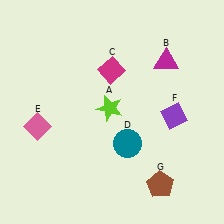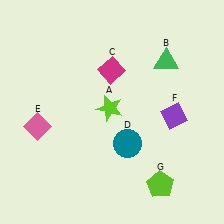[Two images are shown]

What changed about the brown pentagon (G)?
In Image 1, G is brown. In Image 2, it changed to lime.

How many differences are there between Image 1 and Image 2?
There are 2 differences between the two images.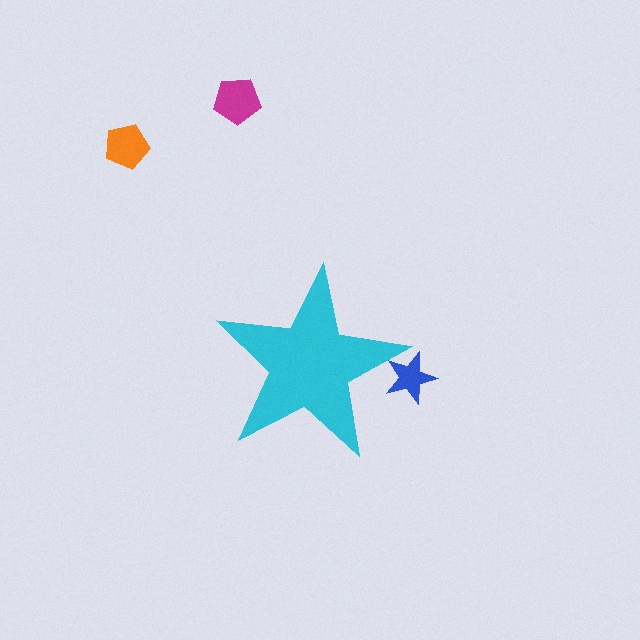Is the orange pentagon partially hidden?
No, the orange pentagon is fully visible.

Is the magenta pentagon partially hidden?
No, the magenta pentagon is fully visible.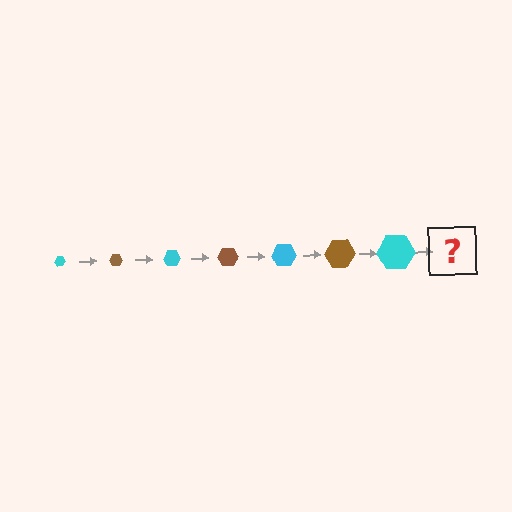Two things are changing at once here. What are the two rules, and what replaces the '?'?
The two rules are that the hexagon grows larger each step and the color cycles through cyan and brown. The '?' should be a brown hexagon, larger than the previous one.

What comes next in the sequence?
The next element should be a brown hexagon, larger than the previous one.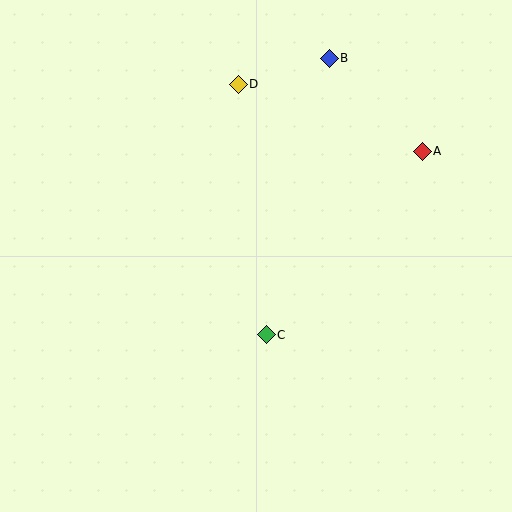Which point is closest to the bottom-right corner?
Point C is closest to the bottom-right corner.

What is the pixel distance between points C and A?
The distance between C and A is 241 pixels.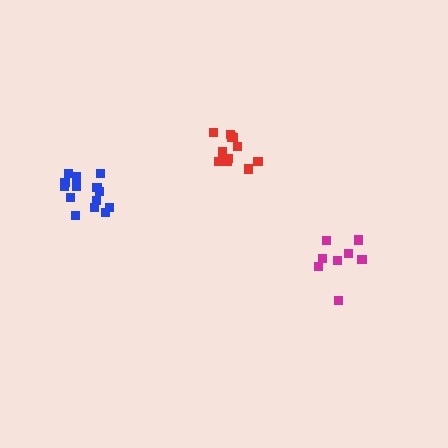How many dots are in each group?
Group 1: 14 dots, Group 2: 11 dots, Group 3: 8 dots (33 total).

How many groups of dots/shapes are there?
There are 3 groups.